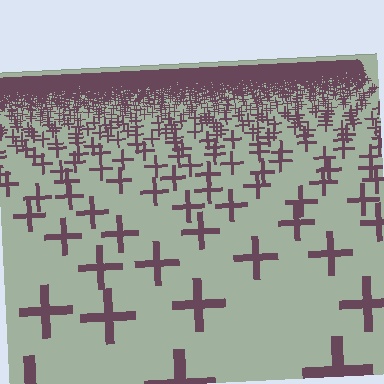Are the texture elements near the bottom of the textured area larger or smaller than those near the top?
Larger. Near the bottom, elements are closer to the viewer and appear at a bigger on-screen size.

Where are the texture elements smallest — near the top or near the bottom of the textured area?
Near the top.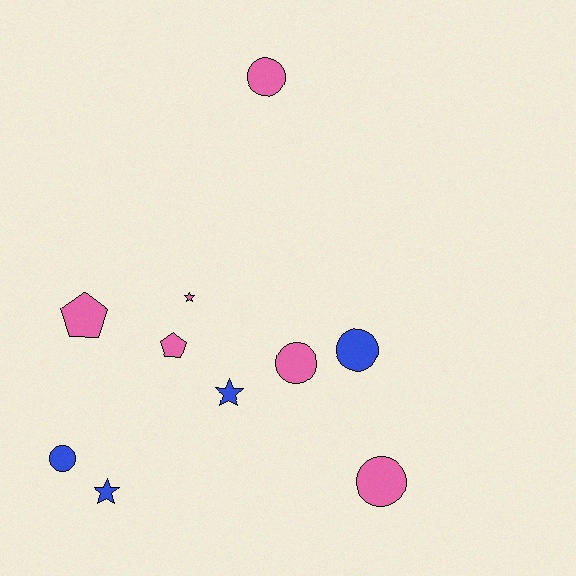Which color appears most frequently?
Pink, with 6 objects.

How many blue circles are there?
There are 2 blue circles.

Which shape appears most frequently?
Circle, with 5 objects.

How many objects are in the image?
There are 10 objects.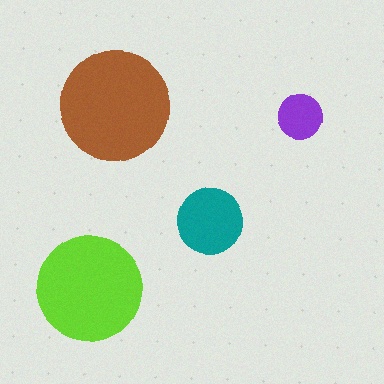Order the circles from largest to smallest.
the brown one, the lime one, the teal one, the purple one.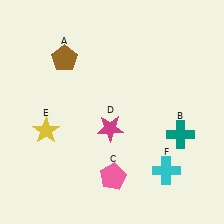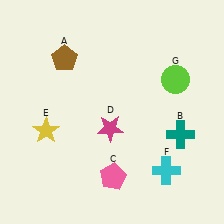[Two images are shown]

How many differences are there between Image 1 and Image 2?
There is 1 difference between the two images.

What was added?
A lime circle (G) was added in Image 2.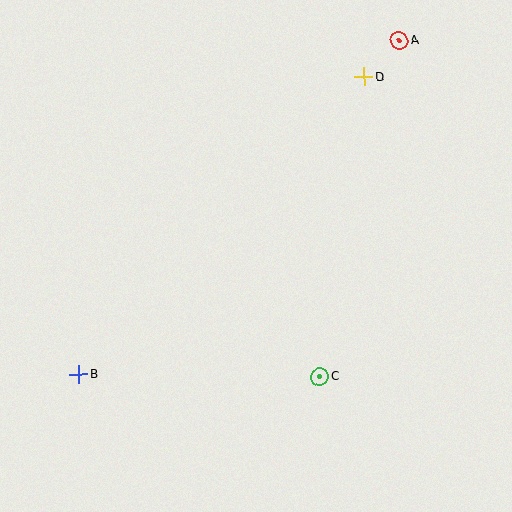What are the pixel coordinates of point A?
Point A is at (399, 40).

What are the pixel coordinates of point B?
Point B is at (79, 374).